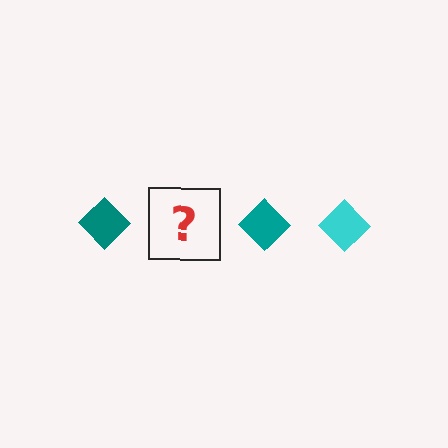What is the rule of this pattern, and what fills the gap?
The rule is that the pattern cycles through teal, cyan diamonds. The gap should be filled with a cyan diamond.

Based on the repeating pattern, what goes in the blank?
The blank should be a cyan diamond.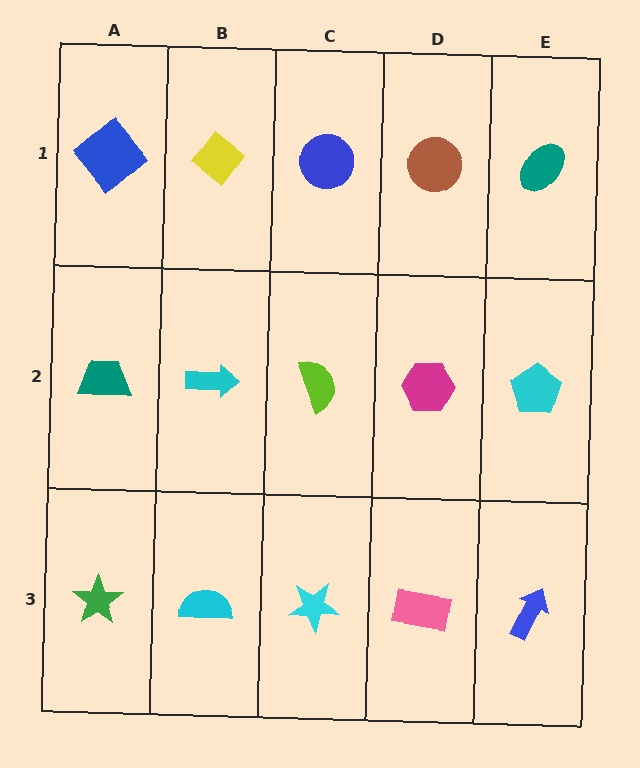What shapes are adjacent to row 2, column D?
A brown circle (row 1, column D), a pink rectangle (row 3, column D), a lime semicircle (row 2, column C), a cyan pentagon (row 2, column E).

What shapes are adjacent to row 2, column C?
A blue circle (row 1, column C), a cyan star (row 3, column C), a cyan arrow (row 2, column B), a magenta hexagon (row 2, column D).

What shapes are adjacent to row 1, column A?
A teal trapezoid (row 2, column A), a yellow diamond (row 1, column B).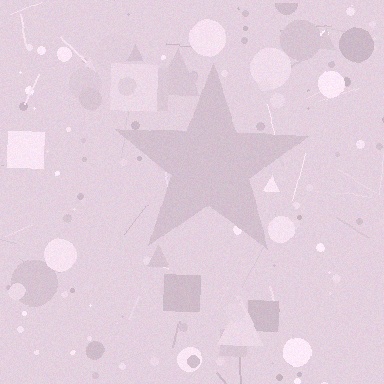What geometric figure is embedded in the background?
A star is embedded in the background.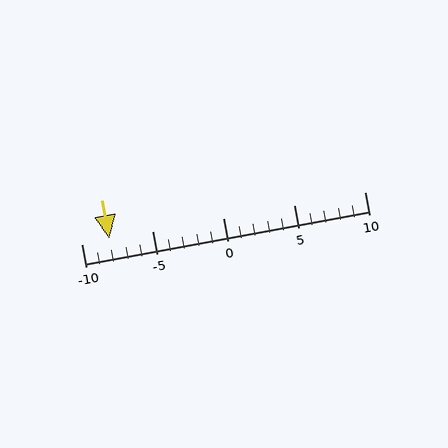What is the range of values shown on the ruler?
The ruler shows values from -10 to 10.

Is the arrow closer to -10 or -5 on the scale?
The arrow is closer to -10.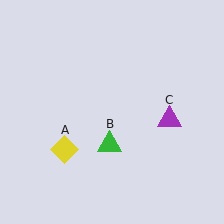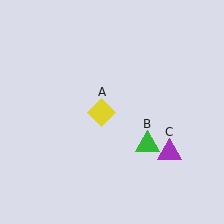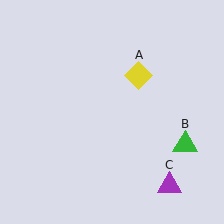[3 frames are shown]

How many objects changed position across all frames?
3 objects changed position: yellow diamond (object A), green triangle (object B), purple triangle (object C).